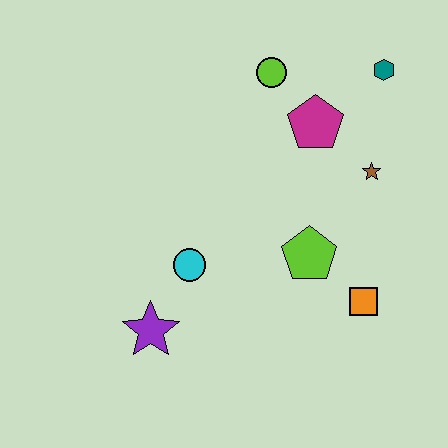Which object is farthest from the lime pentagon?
The teal hexagon is farthest from the lime pentagon.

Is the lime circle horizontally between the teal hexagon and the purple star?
Yes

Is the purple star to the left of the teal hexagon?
Yes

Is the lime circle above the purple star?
Yes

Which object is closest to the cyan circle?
The purple star is closest to the cyan circle.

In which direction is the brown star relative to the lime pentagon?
The brown star is above the lime pentagon.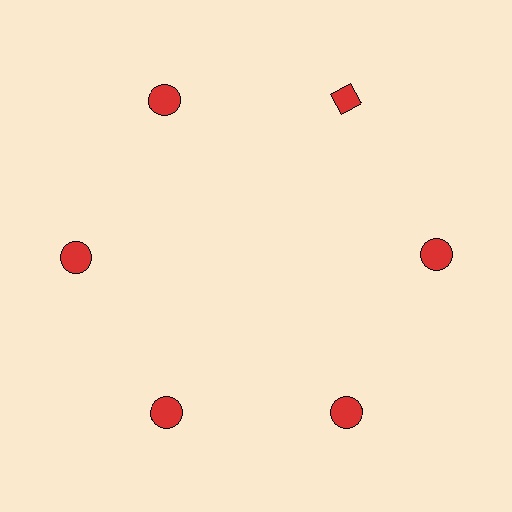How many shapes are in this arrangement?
There are 6 shapes arranged in a ring pattern.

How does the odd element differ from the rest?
It has a different shape: diamond instead of circle.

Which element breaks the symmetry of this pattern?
The red diamond at roughly the 1 o'clock position breaks the symmetry. All other shapes are red circles.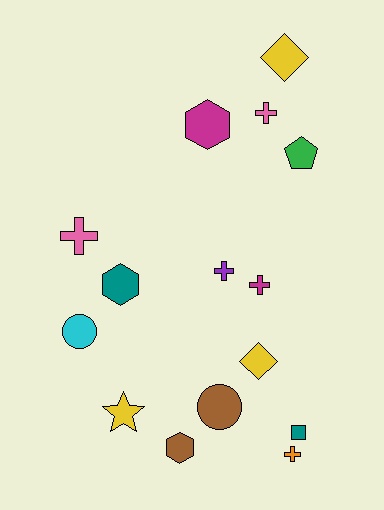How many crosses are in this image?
There are 5 crosses.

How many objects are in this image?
There are 15 objects.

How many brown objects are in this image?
There are 2 brown objects.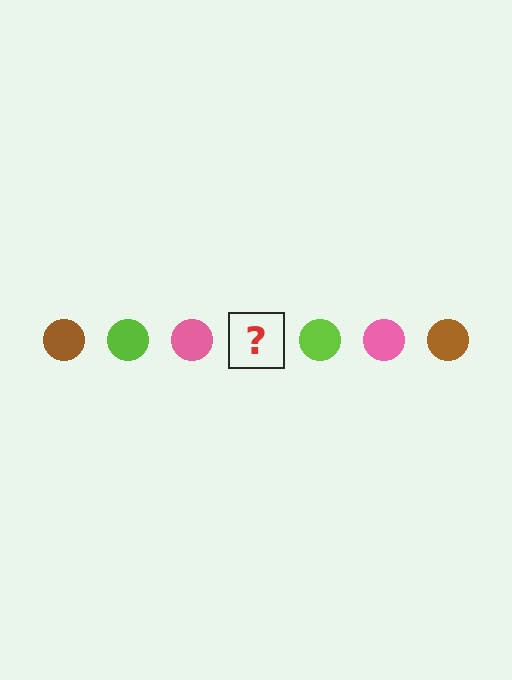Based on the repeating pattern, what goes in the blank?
The blank should be a brown circle.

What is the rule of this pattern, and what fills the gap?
The rule is that the pattern cycles through brown, lime, pink circles. The gap should be filled with a brown circle.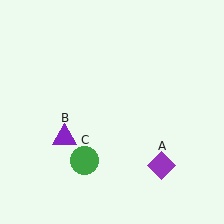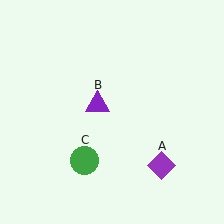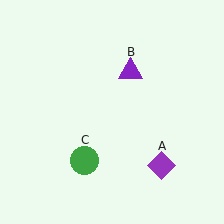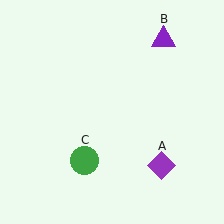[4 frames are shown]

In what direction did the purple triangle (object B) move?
The purple triangle (object B) moved up and to the right.